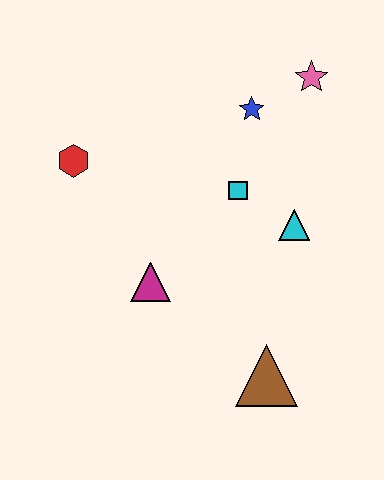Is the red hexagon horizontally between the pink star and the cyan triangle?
No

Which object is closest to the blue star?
The pink star is closest to the blue star.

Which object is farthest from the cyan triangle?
The red hexagon is farthest from the cyan triangle.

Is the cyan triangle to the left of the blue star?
No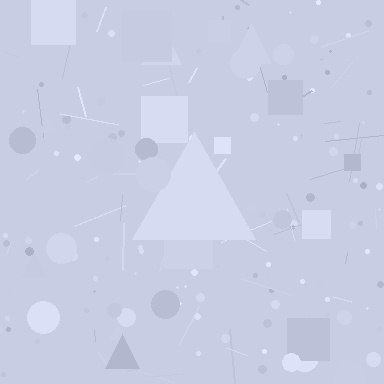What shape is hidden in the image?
A triangle is hidden in the image.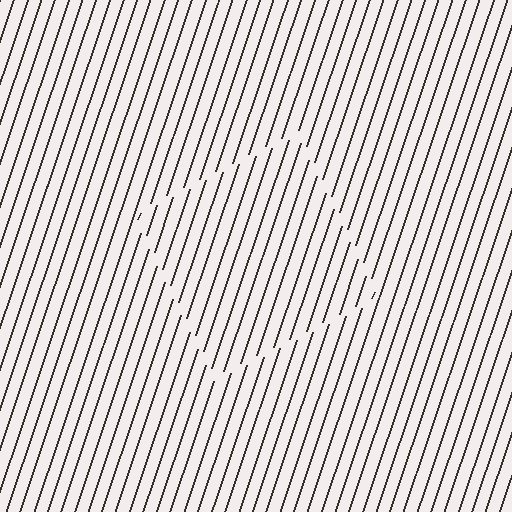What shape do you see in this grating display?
An illusory square. The interior of the shape contains the same grating, shifted by half a period — the contour is defined by the phase discontinuity where line-ends from the inner and outer gratings abut.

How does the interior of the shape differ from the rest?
The interior of the shape contains the same grating, shifted by half a period — the contour is defined by the phase discontinuity where line-ends from the inner and outer gratings abut.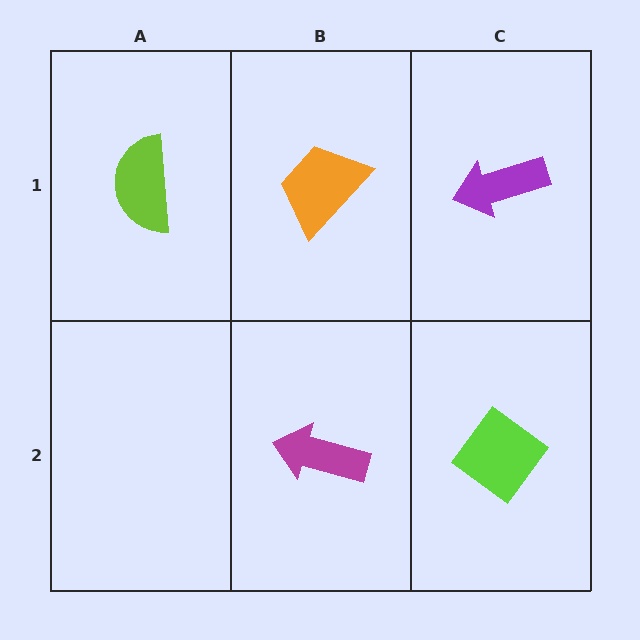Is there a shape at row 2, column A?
No, that cell is empty.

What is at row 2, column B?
A magenta arrow.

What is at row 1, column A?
A lime semicircle.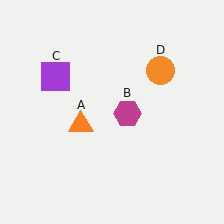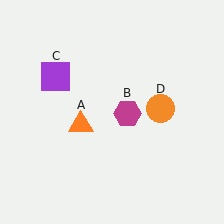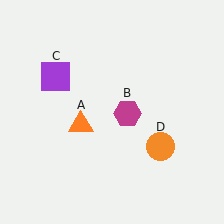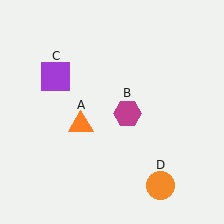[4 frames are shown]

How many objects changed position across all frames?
1 object changed position: orange circle (object D).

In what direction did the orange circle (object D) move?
The orange circle (object D) moved down.